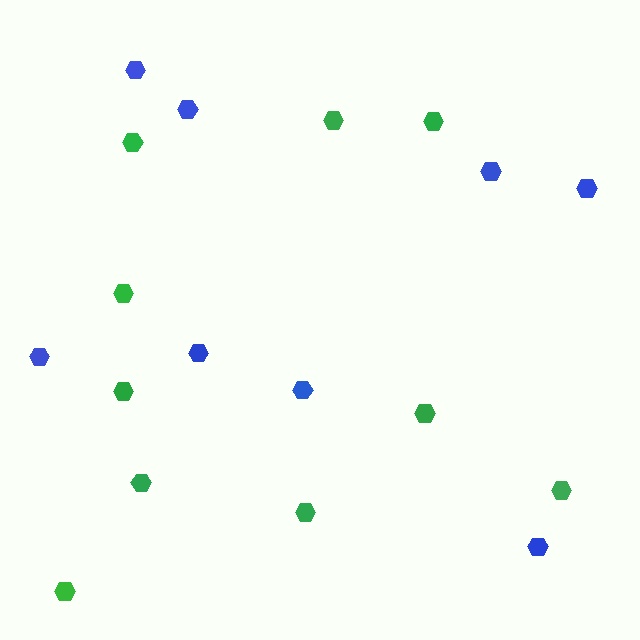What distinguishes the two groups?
There are 2 groups: one group of green hexagons (10) and one group of blue hexagons (8).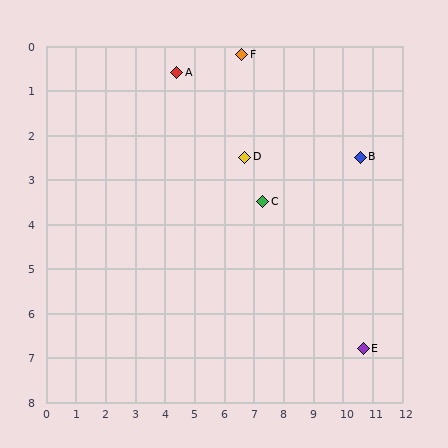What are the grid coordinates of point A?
Point A is at approximately (4.4, 0.6).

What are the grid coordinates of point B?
Point B is at approximately (10.6, 2.5).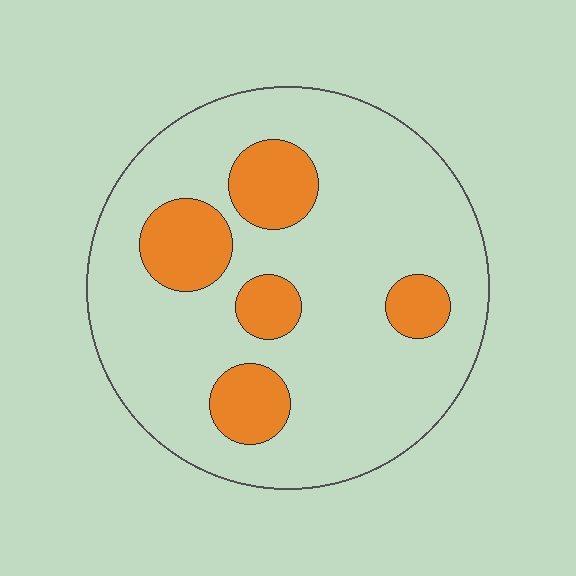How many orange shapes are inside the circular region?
5.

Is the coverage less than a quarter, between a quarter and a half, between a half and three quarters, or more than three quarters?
Less than a quarter.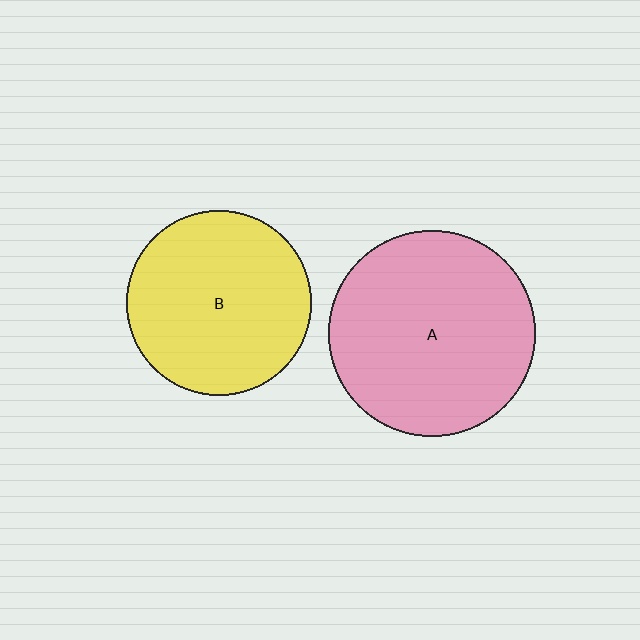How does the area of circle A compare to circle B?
Approximately 1.2 times.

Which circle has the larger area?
Circle A (pink).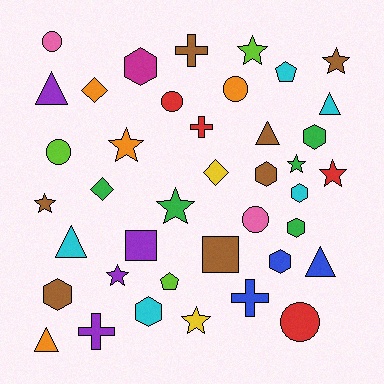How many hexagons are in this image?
There are 8 hexagons.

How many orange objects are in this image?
There are 4 orange objects.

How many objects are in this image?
There are 40 objects.